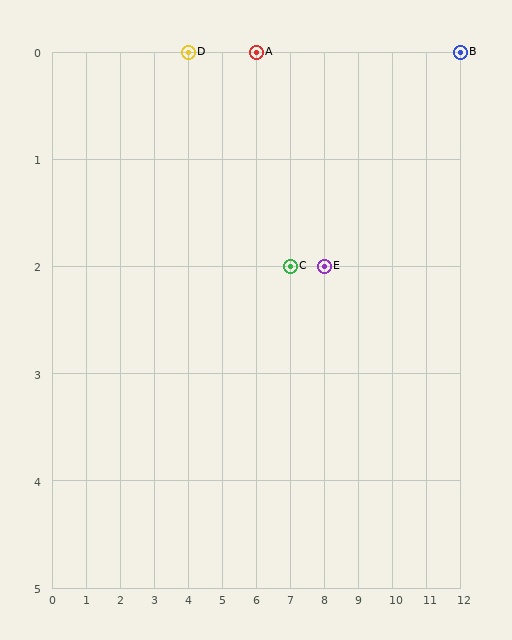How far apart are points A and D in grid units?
Points A and D are 2 columns apart.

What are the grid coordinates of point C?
Point C is at grid coordinates (7, 2).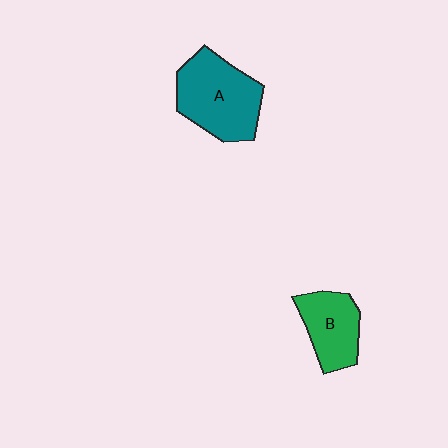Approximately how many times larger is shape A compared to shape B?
Approximately 1.5 times.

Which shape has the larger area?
Shape A (teal).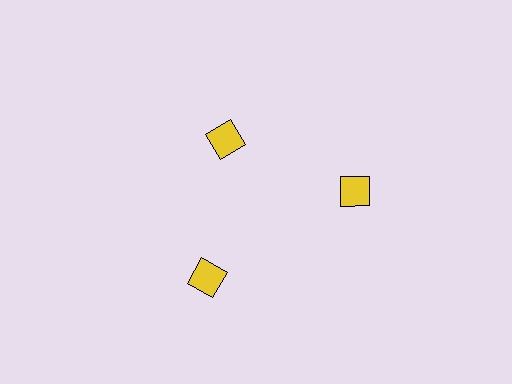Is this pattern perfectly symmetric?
No. The 3 yellow diamonds are arranged in a ring, but one element near the 11 o'clock position is pulled inward toward the center, breaking the 3-fold rotational symmetry.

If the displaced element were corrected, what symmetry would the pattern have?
It would have 3-fold rotational symmetry — the pattern would map onto itself every 120 degrees.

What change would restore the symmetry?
The symmetry would be restored by moving it outward, back onto the ring so that all 3 diamonds sit at equal angles and equal distance from the center.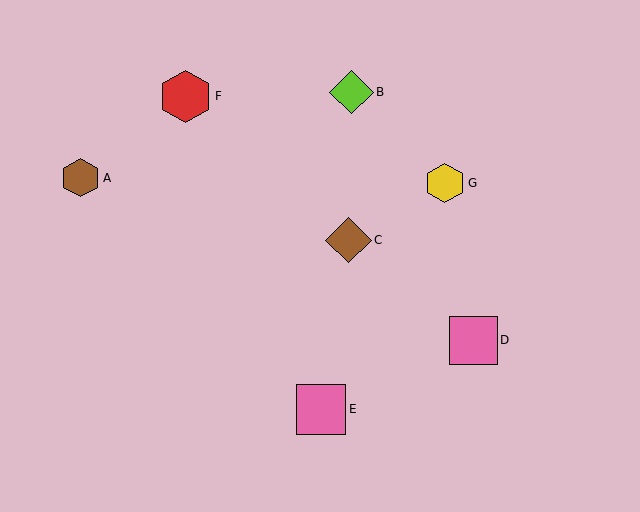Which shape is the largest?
The red hexagon (labeled F) is the largest.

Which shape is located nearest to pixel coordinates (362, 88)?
The lime diamond (labeled B) at (351, 92) is nearest to that location.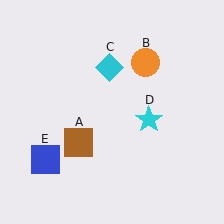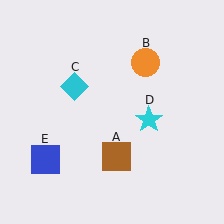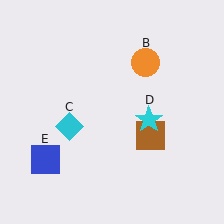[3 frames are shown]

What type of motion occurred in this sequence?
The brown square (object A), cyan diamond (object C) rotated counterclockwise around the center of the scene.